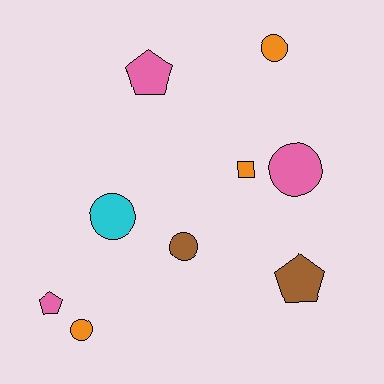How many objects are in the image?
There are 9 objects.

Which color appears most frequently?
Pink, with 3 objects.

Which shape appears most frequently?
Circle, with 5 objects.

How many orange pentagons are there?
There are no orange pentagons.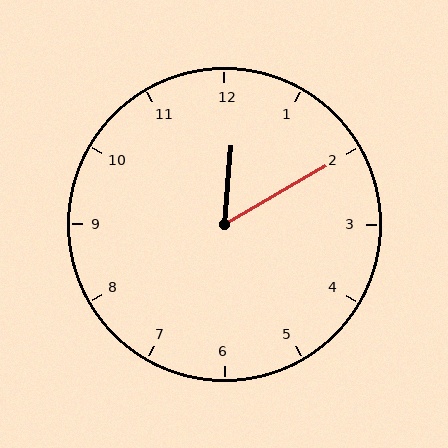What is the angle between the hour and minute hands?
Approximately 55 degrees.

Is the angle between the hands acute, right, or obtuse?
It is acute.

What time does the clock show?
12:10.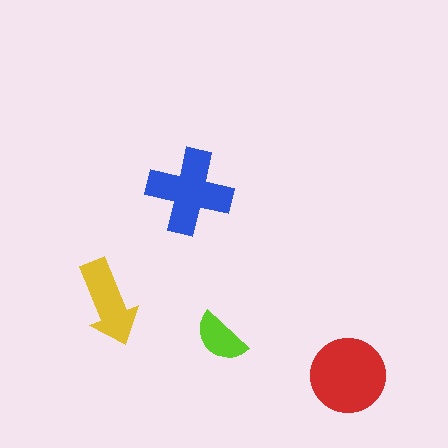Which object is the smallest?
The lime semicircle.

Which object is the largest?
The red circle.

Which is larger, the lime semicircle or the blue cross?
The blue cross.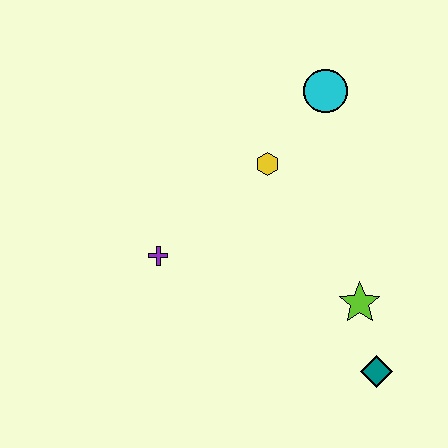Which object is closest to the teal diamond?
The lime star is closest to the teal diamond.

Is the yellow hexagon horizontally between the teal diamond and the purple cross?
Yes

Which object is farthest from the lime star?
The cyan circle is farthest from the lime star.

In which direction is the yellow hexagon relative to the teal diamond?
The yellow hexagon is above the teal diamond.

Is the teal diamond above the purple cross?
No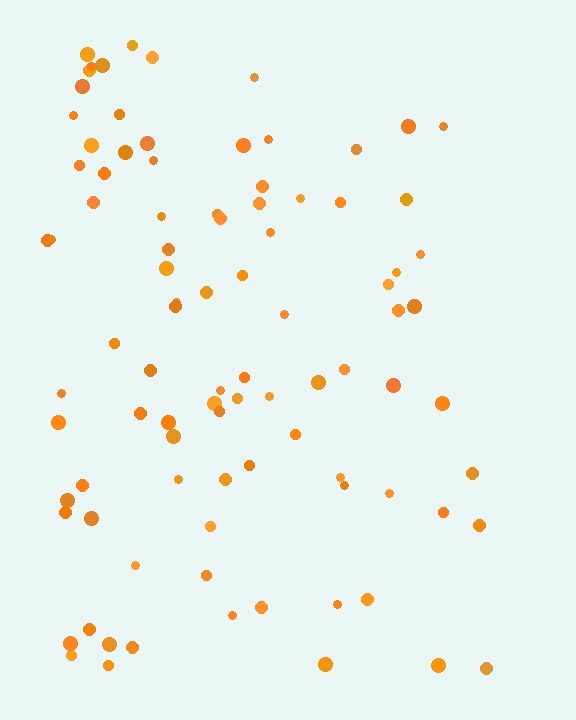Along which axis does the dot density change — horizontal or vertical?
Horizontal.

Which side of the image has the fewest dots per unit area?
The right.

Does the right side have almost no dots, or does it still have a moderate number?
Still a moderate number, just noticeably fewer than the left.